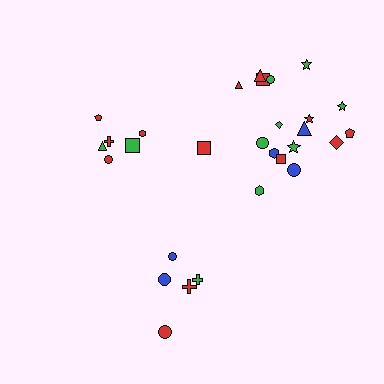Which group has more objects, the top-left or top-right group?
The top-right group.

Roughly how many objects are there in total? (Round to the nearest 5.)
Roughly 30 objects in total.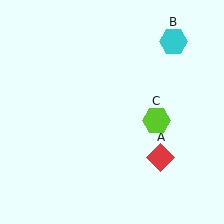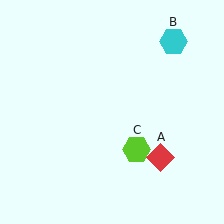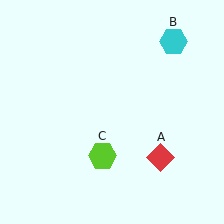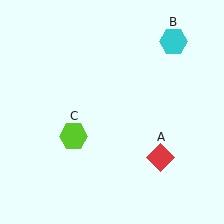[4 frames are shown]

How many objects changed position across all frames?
1 object changed position: lime hexagon (object C).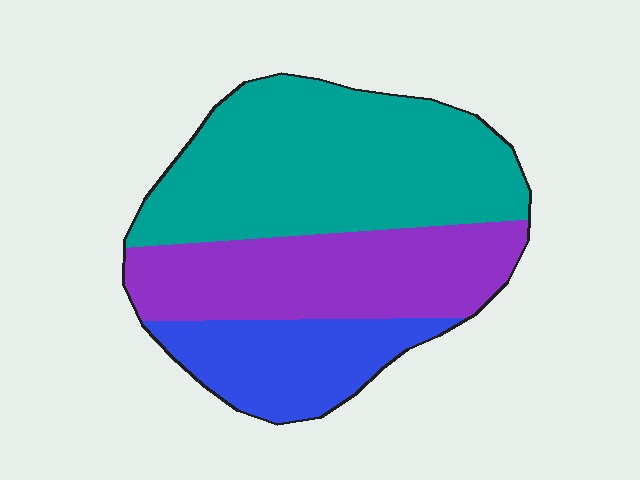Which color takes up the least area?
Blue, at roughly 20%.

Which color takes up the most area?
Teal, at roughly 50%.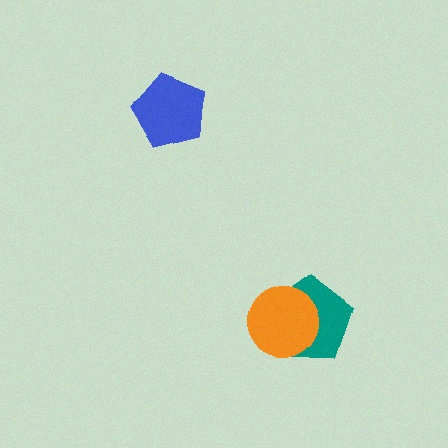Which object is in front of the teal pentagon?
The orange circle is in front of the teal pentagon.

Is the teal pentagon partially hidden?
Yes, it is partially covered by another shape.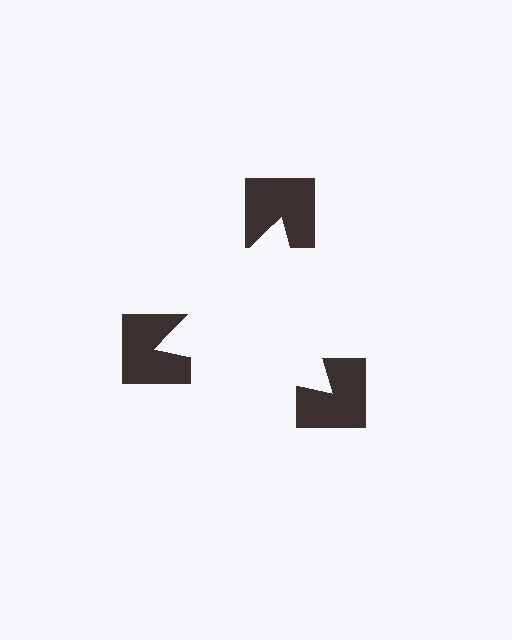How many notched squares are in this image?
There are 3 — one at each vertex of the illusory triangle.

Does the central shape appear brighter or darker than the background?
It typically appears slightly brighter than the background, even though no actual brightness change is drawn.